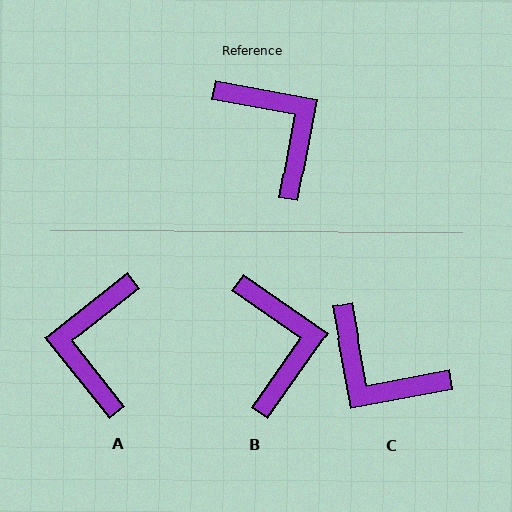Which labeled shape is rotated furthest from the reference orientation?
C, about 159 degrees away.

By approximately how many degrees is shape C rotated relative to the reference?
Approximately 159 degrees clockwise.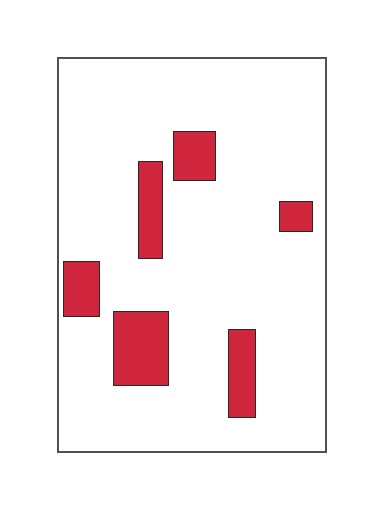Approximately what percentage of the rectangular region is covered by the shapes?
Approximately 15%.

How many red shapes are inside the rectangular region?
6.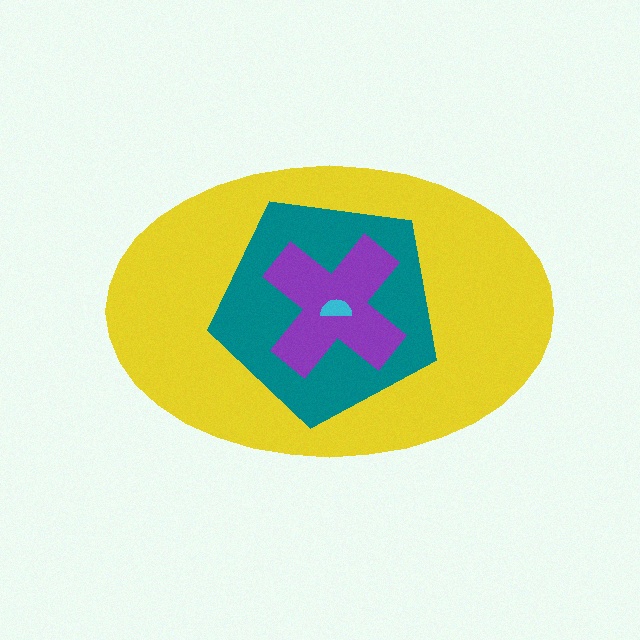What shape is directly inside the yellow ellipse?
The teal pentagon.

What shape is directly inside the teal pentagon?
The purple cross.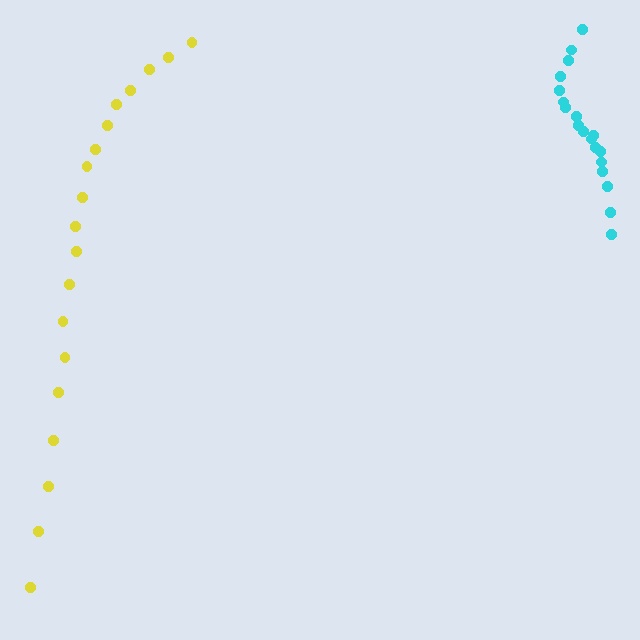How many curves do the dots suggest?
There are 2 distinct paths.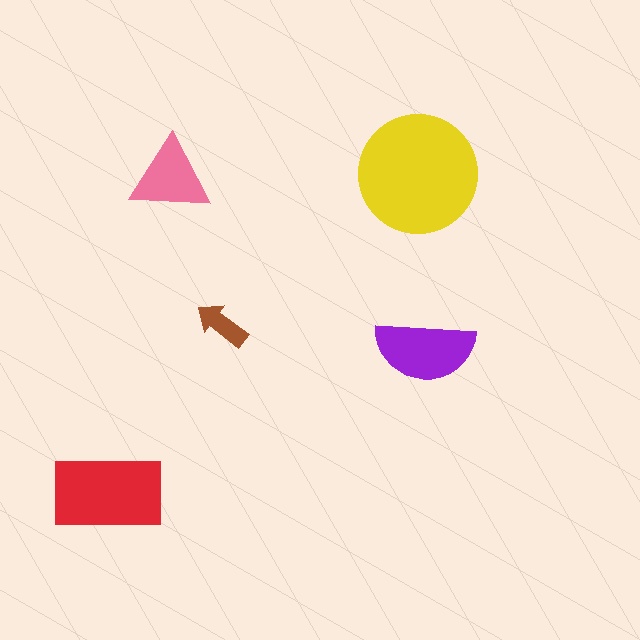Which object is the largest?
The yellow circle.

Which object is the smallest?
The brown arrow.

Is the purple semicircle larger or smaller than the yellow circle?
Smaller.